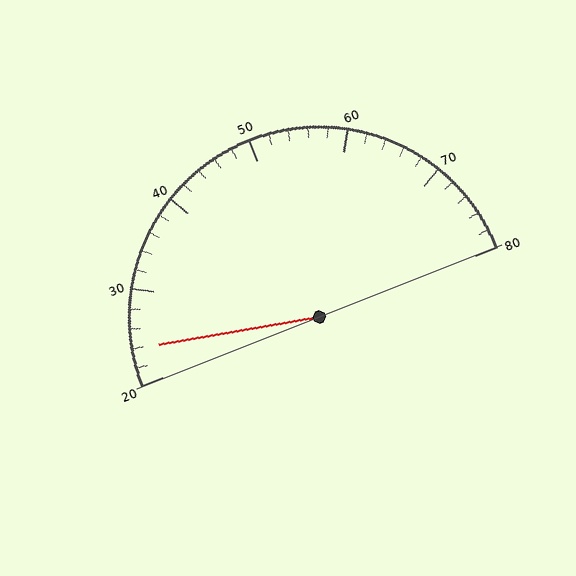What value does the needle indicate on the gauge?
The needle indicates approximately 24.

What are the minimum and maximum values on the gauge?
The gauge ranges from 20 to 80.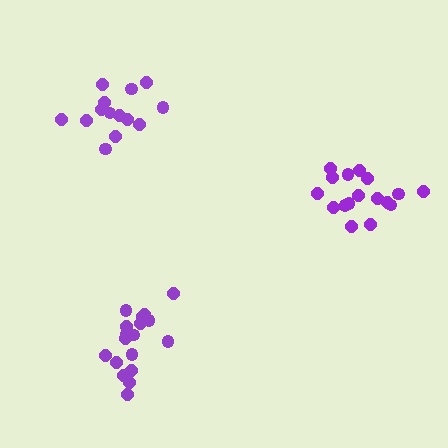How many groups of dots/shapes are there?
There are 3 groups.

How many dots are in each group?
Group 1: 18 dots, Group 2: 17 dots, Group 3: 14 dots (49 total).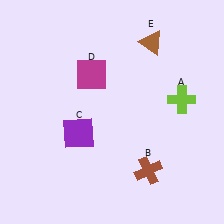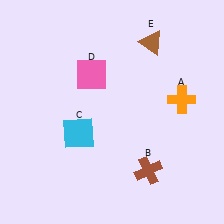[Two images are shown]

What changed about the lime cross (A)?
In Image 1, A is lime. In Image 2, it changed to orange.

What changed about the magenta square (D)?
In Image 1, D is magenta. In Image 2, it changed to pink.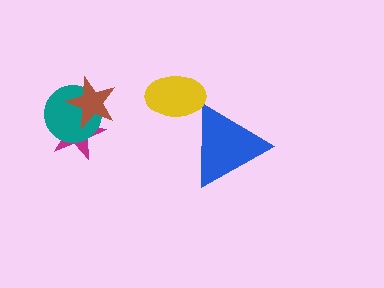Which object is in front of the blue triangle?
The yellow ellipse is in front of the blue triangle.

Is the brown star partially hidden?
No, no other shape covers it.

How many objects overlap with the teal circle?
2 objects overlap with the teal circle.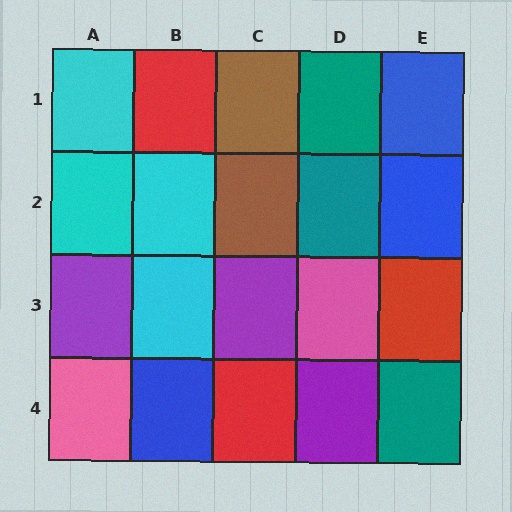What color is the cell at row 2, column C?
Brown.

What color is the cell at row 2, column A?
Cyan.